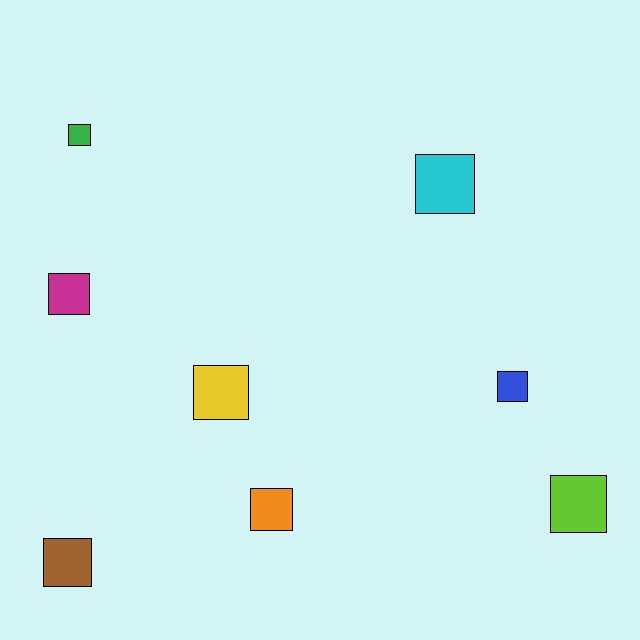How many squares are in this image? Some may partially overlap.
There are 8 squares.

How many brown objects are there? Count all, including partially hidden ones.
There is 1 brown object.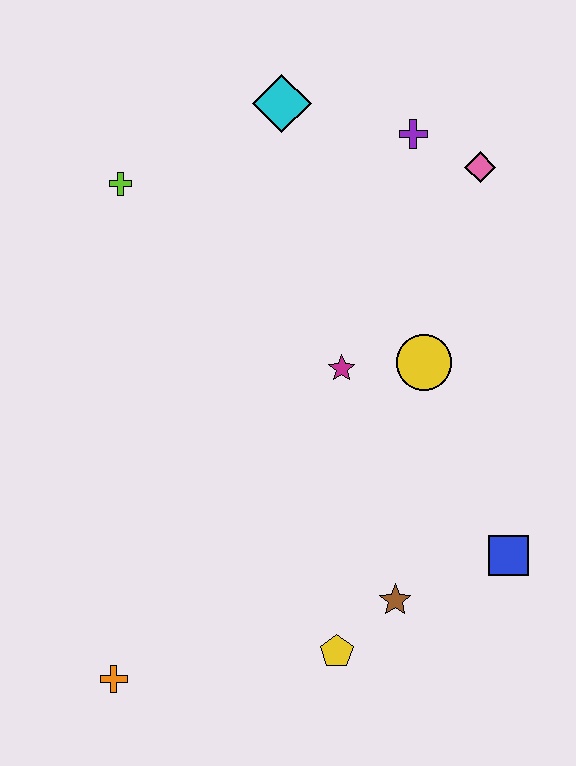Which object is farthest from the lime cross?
The blue square is farthest from the lime cross.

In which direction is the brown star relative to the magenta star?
The brown star is below the magenta star.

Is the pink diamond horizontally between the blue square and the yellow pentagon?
Yes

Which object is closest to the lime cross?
The cyan diamond is closest to the lime cross.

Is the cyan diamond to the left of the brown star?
Yes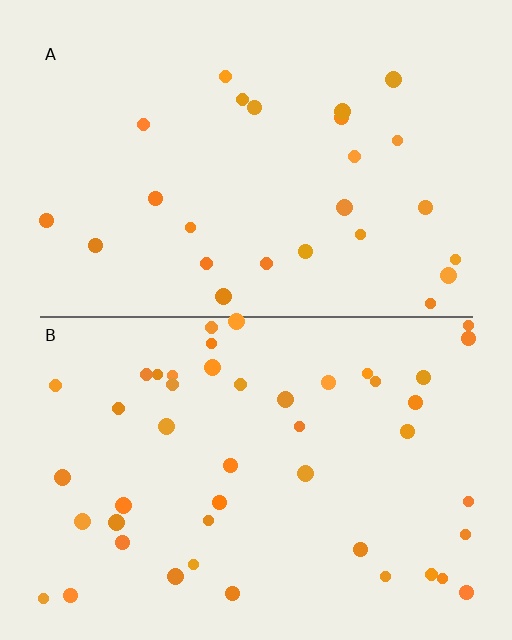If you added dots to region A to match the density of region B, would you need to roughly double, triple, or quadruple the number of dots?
Approximately double.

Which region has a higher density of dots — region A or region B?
B (the bottom).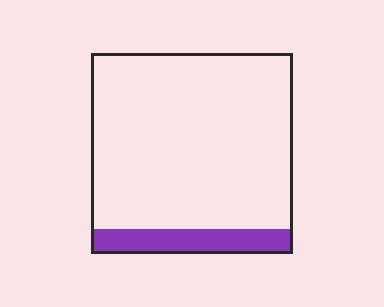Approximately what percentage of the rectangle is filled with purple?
Approximately 10%.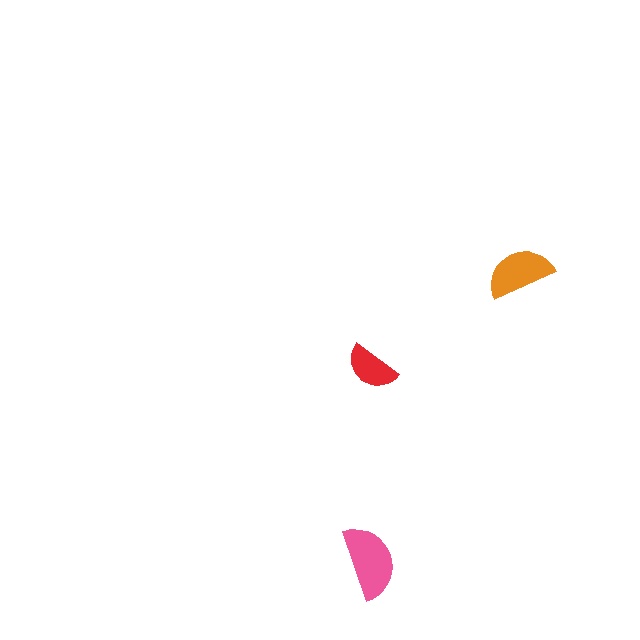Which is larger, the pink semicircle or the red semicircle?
The pink one.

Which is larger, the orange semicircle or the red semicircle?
The orange one.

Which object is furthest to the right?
The orange semicircle is rightmost.